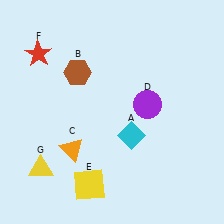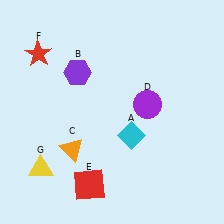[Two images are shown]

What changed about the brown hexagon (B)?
In Image 1, B is brown. In Image 2, it changed to purple.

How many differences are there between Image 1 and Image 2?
There are 2 differences between the two images.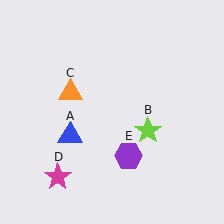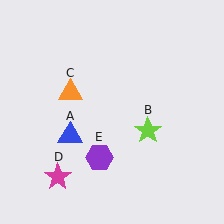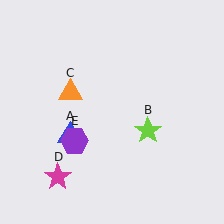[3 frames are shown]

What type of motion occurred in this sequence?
The purple hexagon (object E) rotated clockwise around the center of the scene.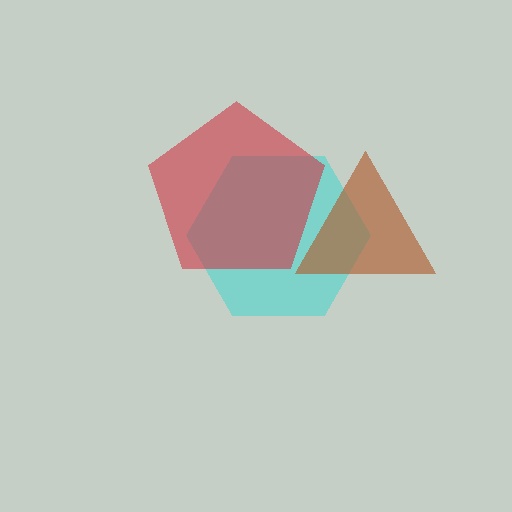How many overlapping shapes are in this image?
There are 3 overlapping shapes in the image.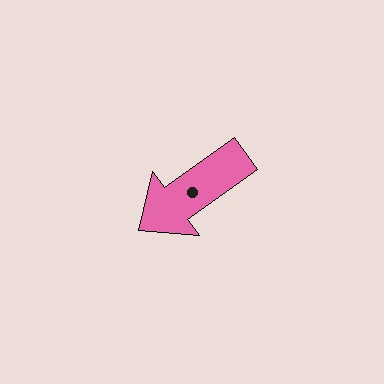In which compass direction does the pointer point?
Southwest.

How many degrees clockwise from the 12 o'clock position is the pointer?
Approximately 234 degrees.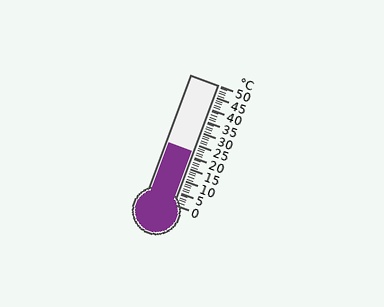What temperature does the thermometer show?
The thermometer shows approximately 22°C.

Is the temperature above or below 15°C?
The temperature is above 15°C.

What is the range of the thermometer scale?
The thermometer scale ranges from 0°C to 50°C.